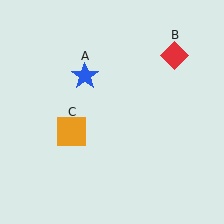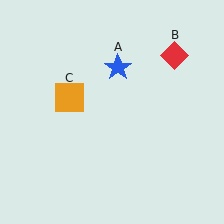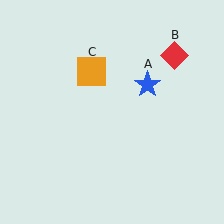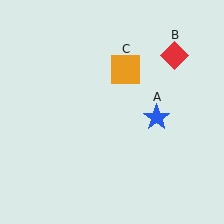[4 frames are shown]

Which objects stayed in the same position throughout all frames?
Red diamond (object B) remained stationary.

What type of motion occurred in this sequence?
The blue star (object A), orange square (object C) rotated clockwise around the center of the scene.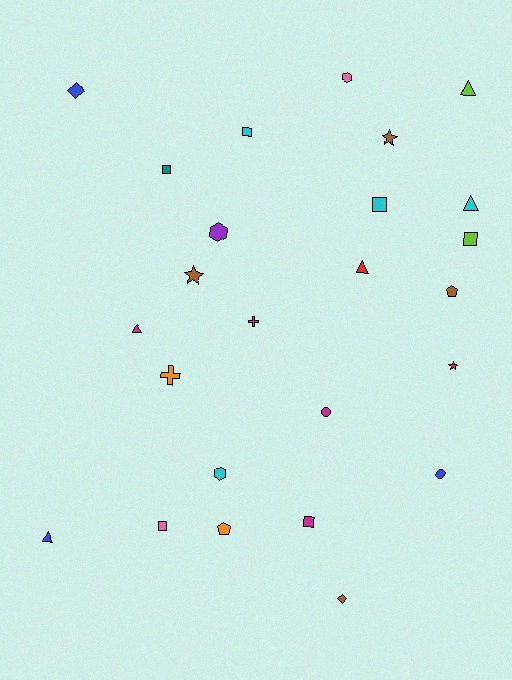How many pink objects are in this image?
There are 2 pink objects.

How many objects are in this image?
There are 25 objects.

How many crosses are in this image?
There are 2 crosses.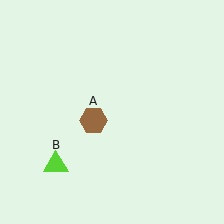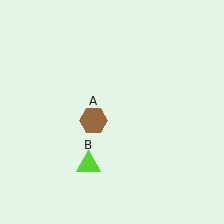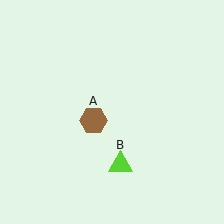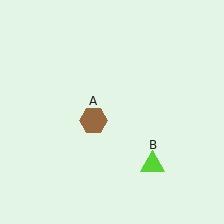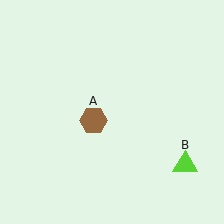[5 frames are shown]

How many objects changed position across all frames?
1 object changed position: lime triangle (object B).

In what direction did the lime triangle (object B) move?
The lime triangle (object B) moved right.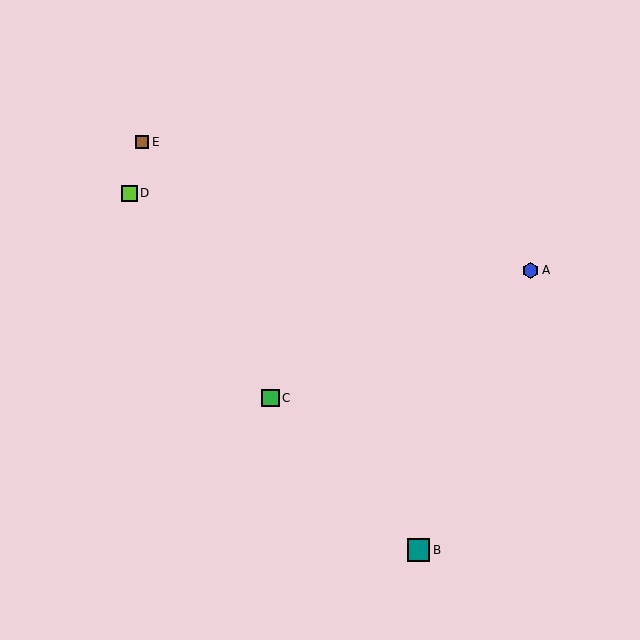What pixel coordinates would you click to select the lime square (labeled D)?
Click at (129, 193) to select the lime square D.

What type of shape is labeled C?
Shape C is a green square.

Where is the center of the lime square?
The center of the lime square is at (129, 193).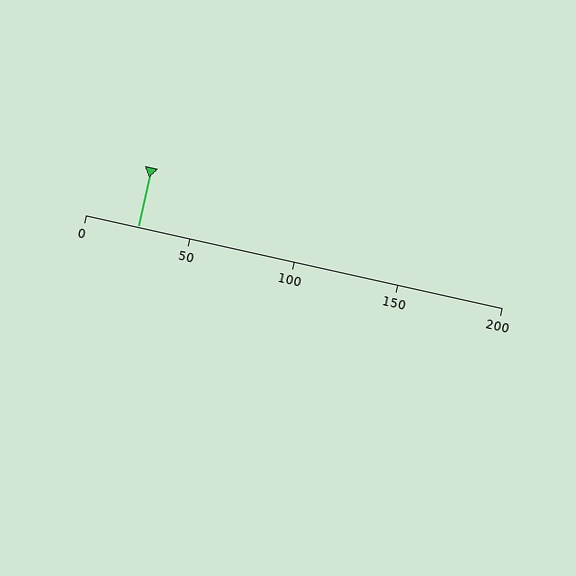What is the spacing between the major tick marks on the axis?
The major ticks are spaced 50 apart.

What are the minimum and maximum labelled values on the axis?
The axis runs from 0 to 200.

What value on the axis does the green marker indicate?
The marker indicates approximately 25.